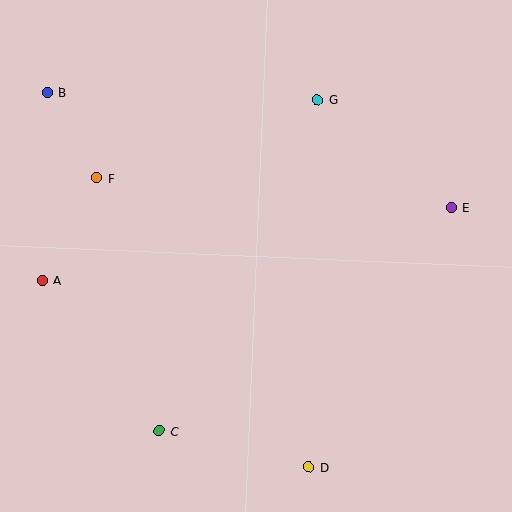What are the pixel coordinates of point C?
Point C is at (159, 431).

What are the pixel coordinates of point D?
Point D is at (309, 467).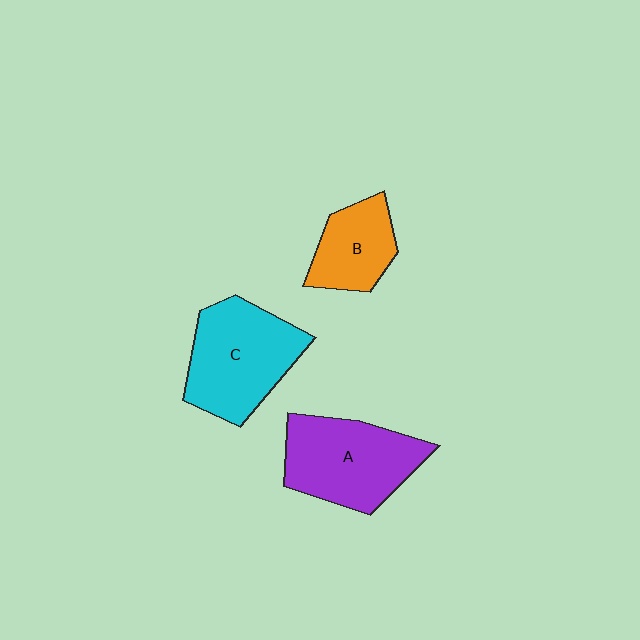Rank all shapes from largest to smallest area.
From largest to smallest: C (cyan), A (purple), B (orange).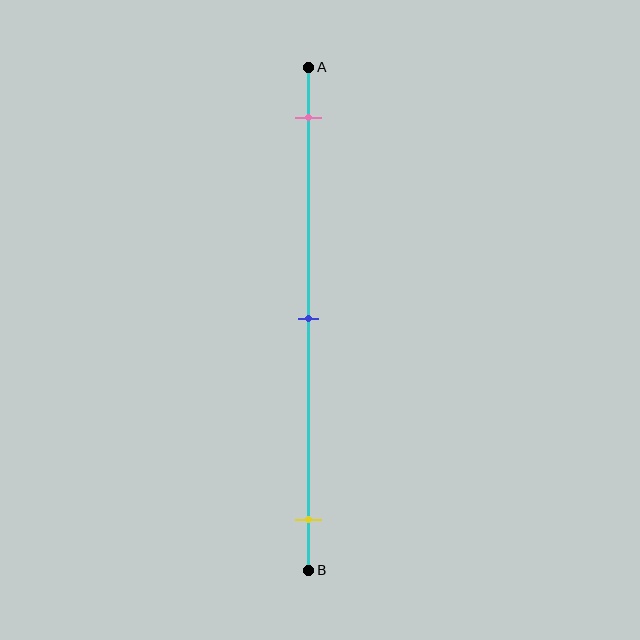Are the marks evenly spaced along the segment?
Yes, the marks are approximately evenly spaced.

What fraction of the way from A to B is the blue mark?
The blue mark is approximately 50% (0.5) of the way from A to B.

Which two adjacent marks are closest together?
The pink and blue marks are the closest adjacent pair.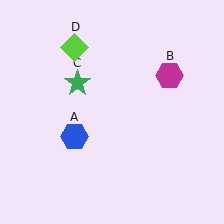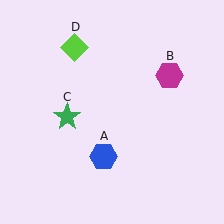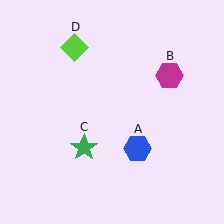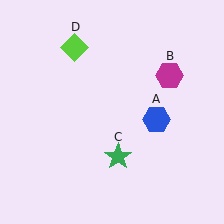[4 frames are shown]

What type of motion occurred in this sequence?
The blue hexagon (object A), green star (object C) rotated counterclockwise around the center of the scene.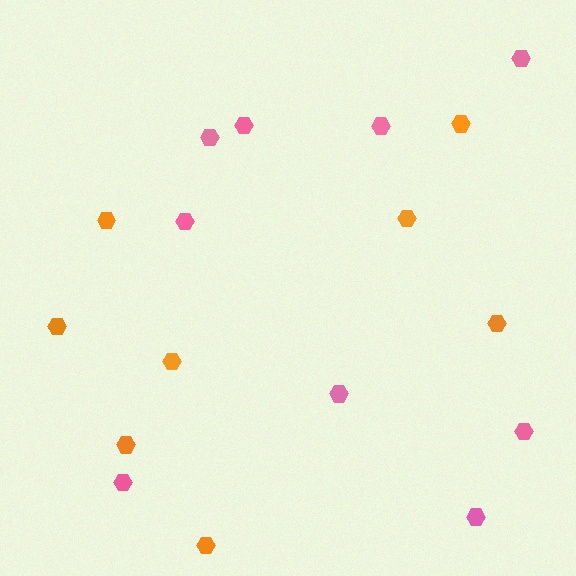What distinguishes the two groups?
There are 2 groups: one group of orange hexagons (8) and one group of pink hexagons (9).